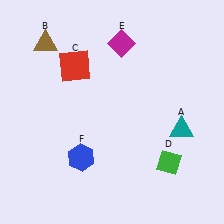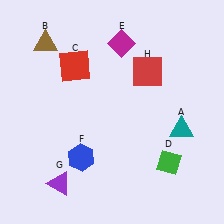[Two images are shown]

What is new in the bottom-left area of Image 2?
A purple triangle (G) was added in the bottom-left area of Image 2.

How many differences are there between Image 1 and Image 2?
There are 2 differences between the two images.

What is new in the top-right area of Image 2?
A red square (H) was added in the top-right area of Image 2.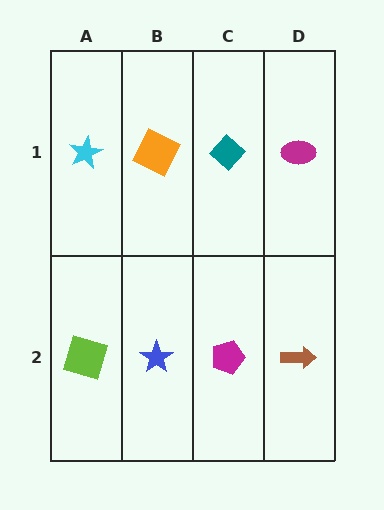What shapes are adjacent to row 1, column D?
A brown arrow (row 2, column D), a teal diamond (row 1, column C).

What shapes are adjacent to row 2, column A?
A cyan star (row 1, column A), a blue star (row 2, column B).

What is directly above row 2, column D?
A magenta ellipse.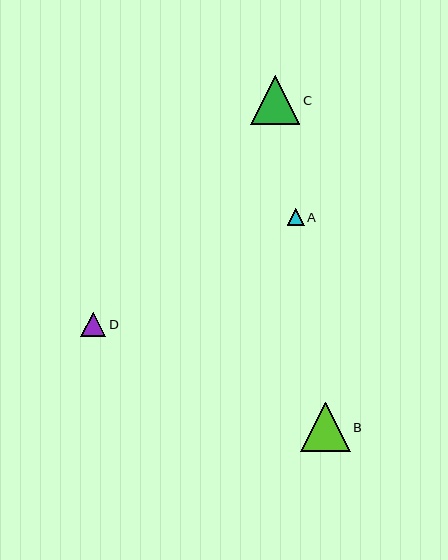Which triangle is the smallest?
Triangle A is the smallest with a size of approximately 17 pixels.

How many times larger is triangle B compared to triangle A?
Triangle B is approximately 2.9 times the size of triangle A.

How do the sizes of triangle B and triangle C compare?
Triangle B and triangle C are approximately the same size.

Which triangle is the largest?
Triangle B is the largest with a size of approximately 49 pixels.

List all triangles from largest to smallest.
From largest to smallest: B, C, D, A.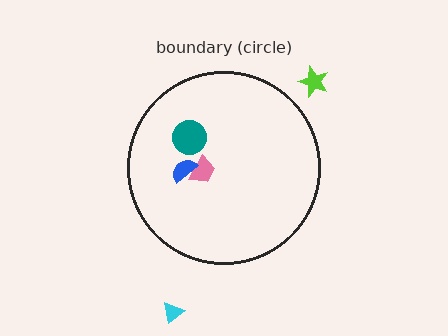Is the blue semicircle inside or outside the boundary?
Inside.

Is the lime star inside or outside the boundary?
Outside.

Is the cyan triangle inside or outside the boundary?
Outside.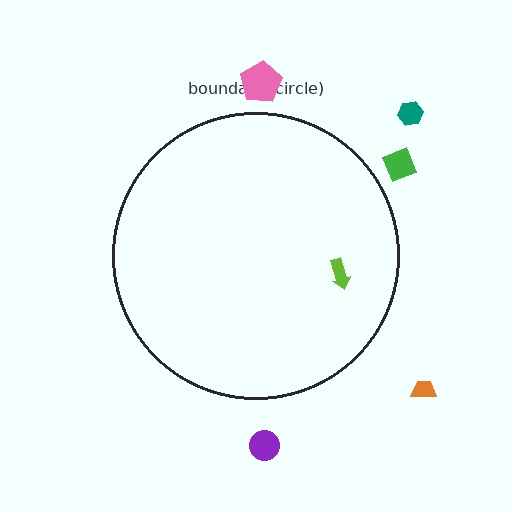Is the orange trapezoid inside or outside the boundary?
Outside.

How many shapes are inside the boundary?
1 inside, 5 outside.